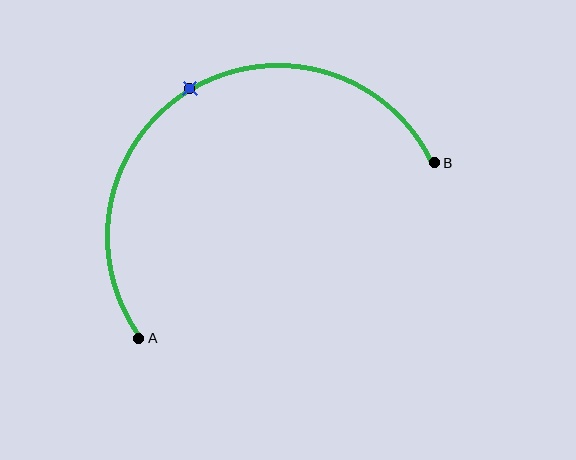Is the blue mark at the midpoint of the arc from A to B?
Yes. The blue mark lies on the arc at equal arc-length from both A and B — it is the arc midpoint.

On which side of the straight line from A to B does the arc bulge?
The arc bulges above the straight line connecting A and B.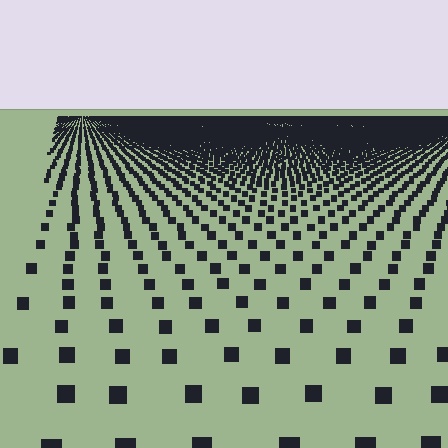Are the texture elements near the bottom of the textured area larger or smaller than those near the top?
Larger. Near the bottom, elements are closer to the viewer and appear at a bigger on-screen size.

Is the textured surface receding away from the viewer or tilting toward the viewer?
The surface is receding away from the viewer. Texture elements get smaller and denser toward the top.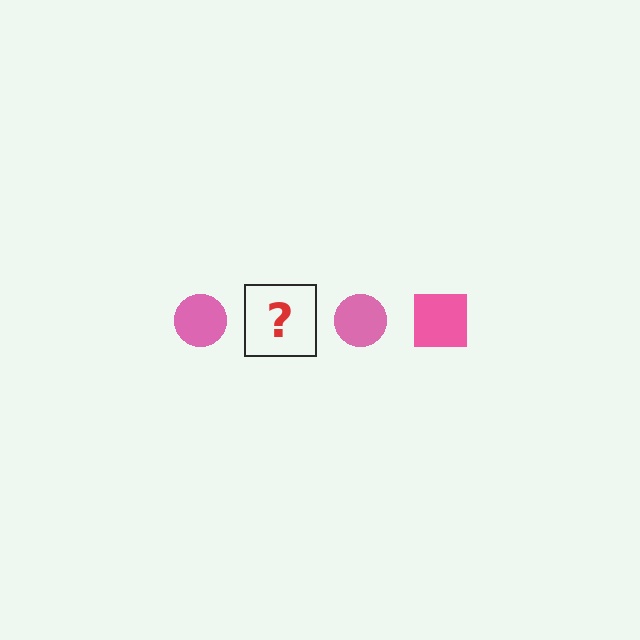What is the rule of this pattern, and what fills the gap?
The rule is that the pattern cycles through circle, square shapes in pink. The gap should be filled with a pink square.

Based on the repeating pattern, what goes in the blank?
The blank should be a pink square.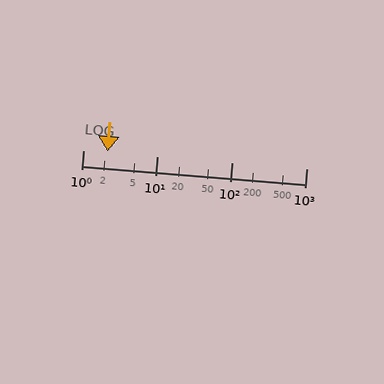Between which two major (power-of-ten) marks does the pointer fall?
The pointer is between 1 and 10.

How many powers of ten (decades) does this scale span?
The scale spans 3 decades, from 1 to 1000.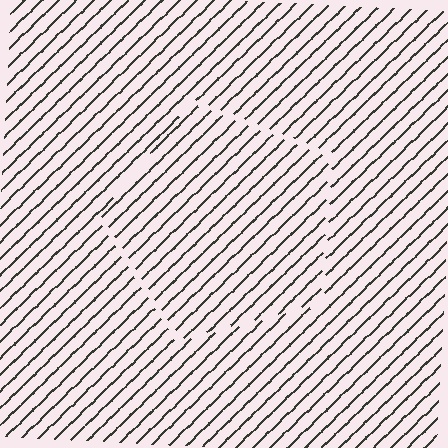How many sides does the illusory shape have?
5 sides — the line-ends trace a pentagon.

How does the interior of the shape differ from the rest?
The interior of the shape contains the same grating, shifted by half a period — the contour is defined by the phase discontinuity where line-ends from the inner and outer gratings abut.